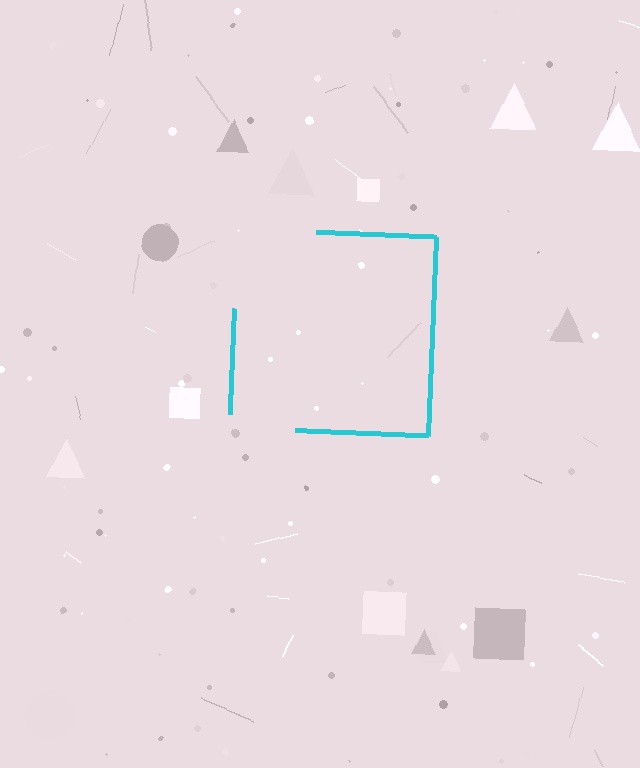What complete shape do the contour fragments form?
The contour fragments form a square.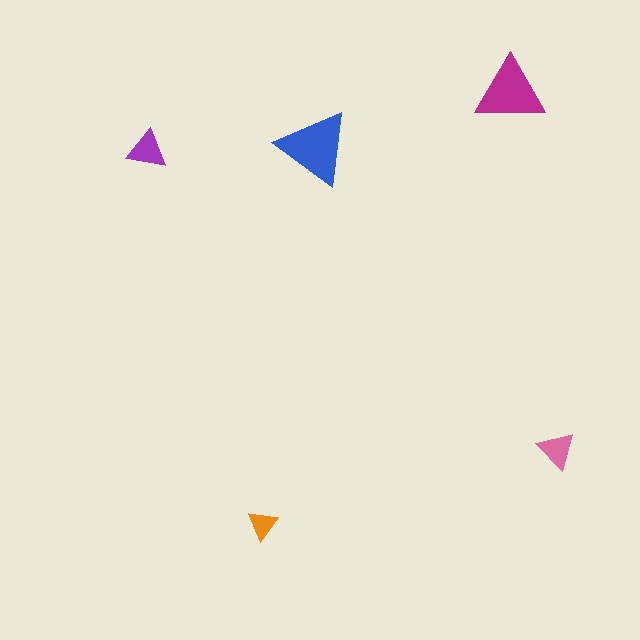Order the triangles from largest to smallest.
the blue one, the magenta one, the purple one, the pink one, the orange one.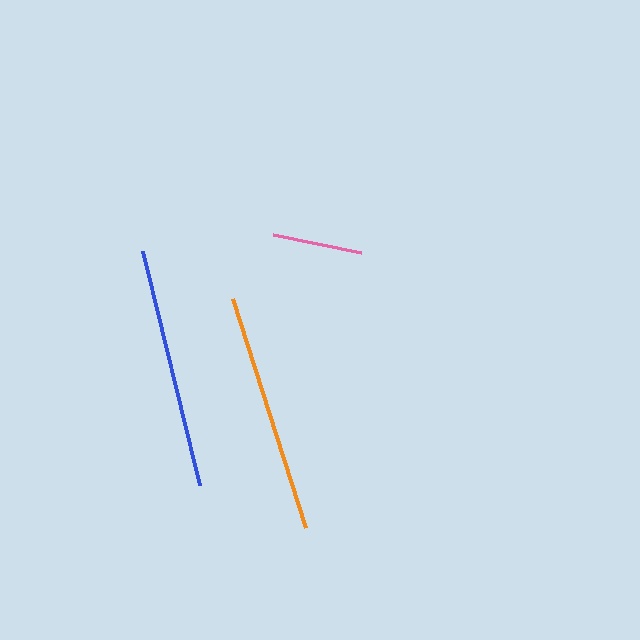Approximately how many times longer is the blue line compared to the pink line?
The blue line is approximately 2.7 times the length of the pink line.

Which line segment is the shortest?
The pink line is the shortest at approximately 90 pixels.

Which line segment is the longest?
The orange line is the longest at approximately 240 pixels.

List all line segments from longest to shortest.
From longest to shortest: orange, blue, pink.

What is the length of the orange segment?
The orange segment is approximately 240 pixels long.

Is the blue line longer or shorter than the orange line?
The orange line is longer than the blue line.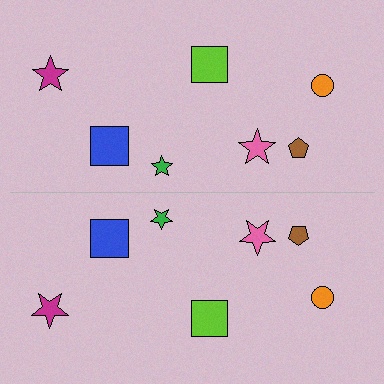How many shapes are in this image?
There are 14 shapes in this image.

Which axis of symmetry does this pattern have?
The pattern has a horizontal axis of symmetry running through the center of the image.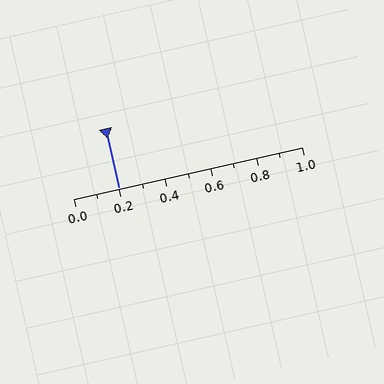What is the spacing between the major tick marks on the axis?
The major ticks are spaced 0.2 apart.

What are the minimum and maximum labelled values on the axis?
The axis runs from 0.0 to 1.0.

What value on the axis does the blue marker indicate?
The marker indicates approximately 0.2.